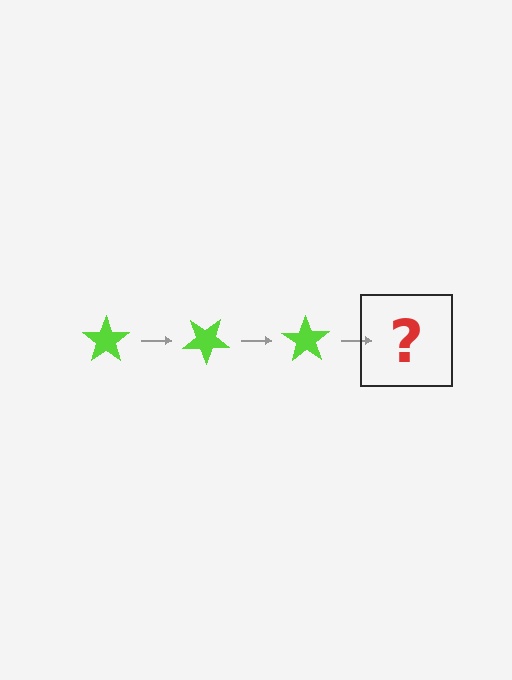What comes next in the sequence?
The next element should be a lime star rotated 105 degrees.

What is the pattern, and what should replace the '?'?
The pattern is that the star rotates 35 degrees each step. The '?' should be a lime star rotated 105 degrees.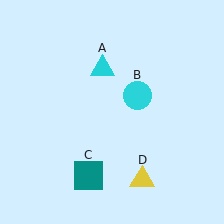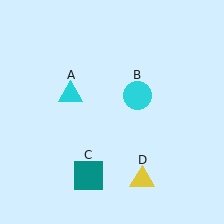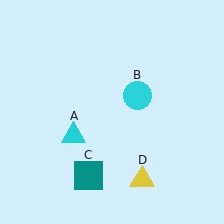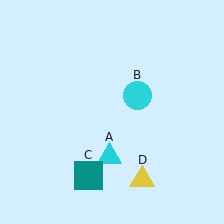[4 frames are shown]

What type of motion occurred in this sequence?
The cyan triangle (object A) rotated counterclockwise around the center of the scene.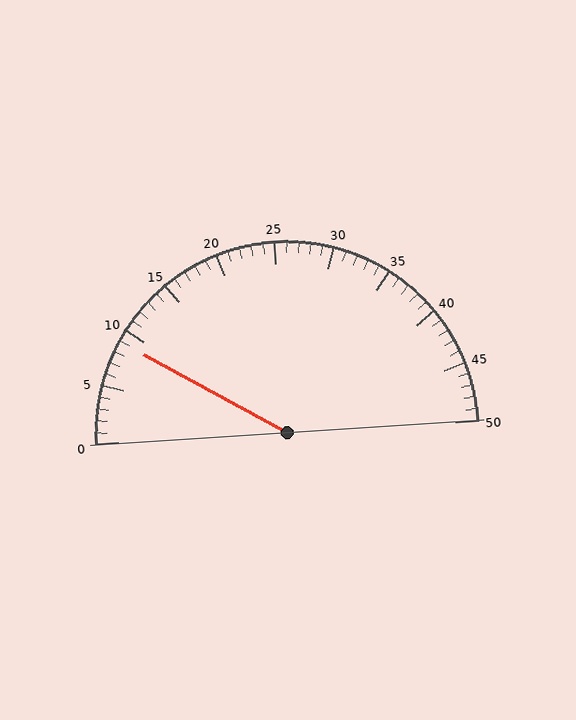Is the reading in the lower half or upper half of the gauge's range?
The reading is in the lower half of the range (0 to 50).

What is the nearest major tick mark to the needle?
The nearest major tick mark is 10.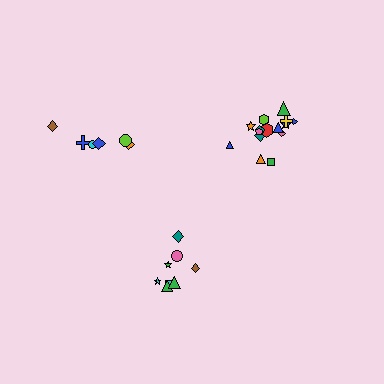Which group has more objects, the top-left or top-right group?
The top-right group.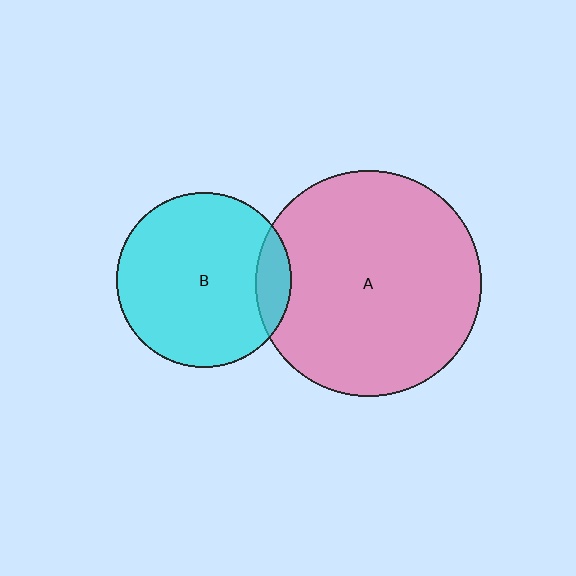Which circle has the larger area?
Circle A (pink).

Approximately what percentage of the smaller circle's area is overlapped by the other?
Approximately 10%.